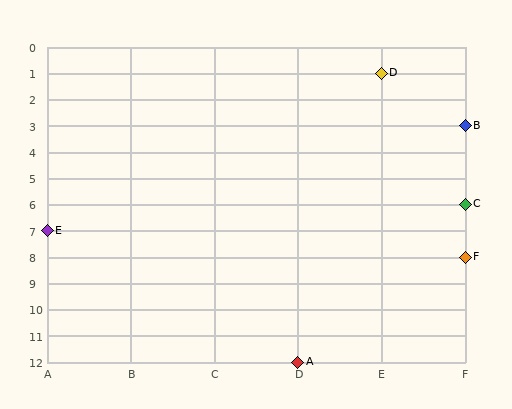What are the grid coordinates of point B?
Point B is at grid coordinates (F, 3).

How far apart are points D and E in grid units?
Points D and E are 4 columns and 6 rows apart (about 7.2 grid units diagonally).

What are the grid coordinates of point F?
Point F is at grid coordinates (F, 8).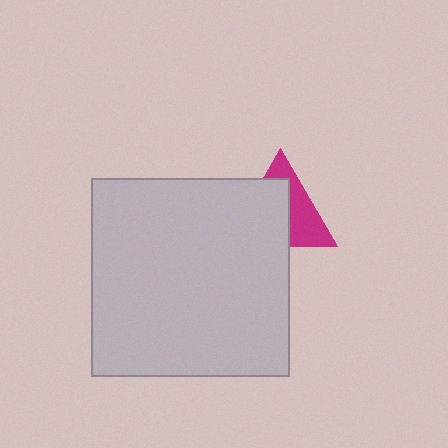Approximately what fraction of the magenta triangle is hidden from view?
Roughly 56% of the magenta triangle is hidden behind the light gray square.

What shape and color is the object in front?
The object in front is a light gray square.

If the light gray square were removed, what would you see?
You would see the complete magenta triangle.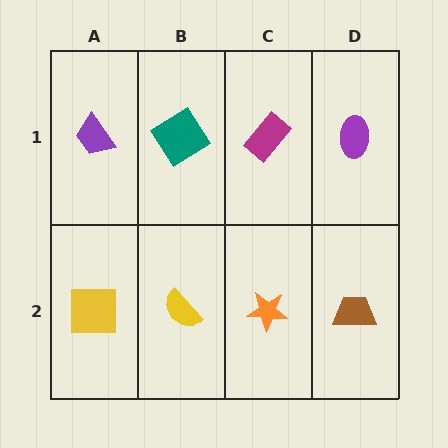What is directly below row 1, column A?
A yellow square.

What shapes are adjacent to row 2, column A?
A purple trapezoid (row 1, column A), a yellow semicircle (row 2, column B).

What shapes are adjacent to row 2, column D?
A purple ellipse (row 1, column D), an orange star (row 2, column C).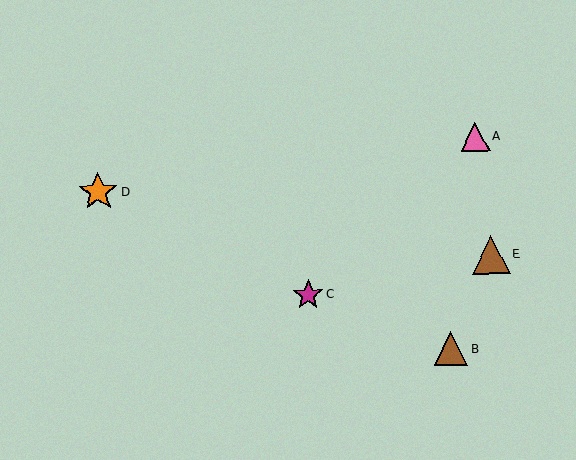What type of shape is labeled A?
Shape A is a pink triangle.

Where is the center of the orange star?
The center of the orange star is at (98, 192).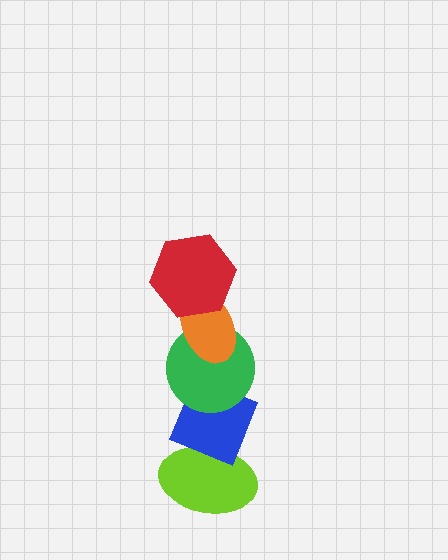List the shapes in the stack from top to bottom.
From top to bottom: the red hexagon, the orange ellipse, the green circle, the blue diamond, the lime ellipse.